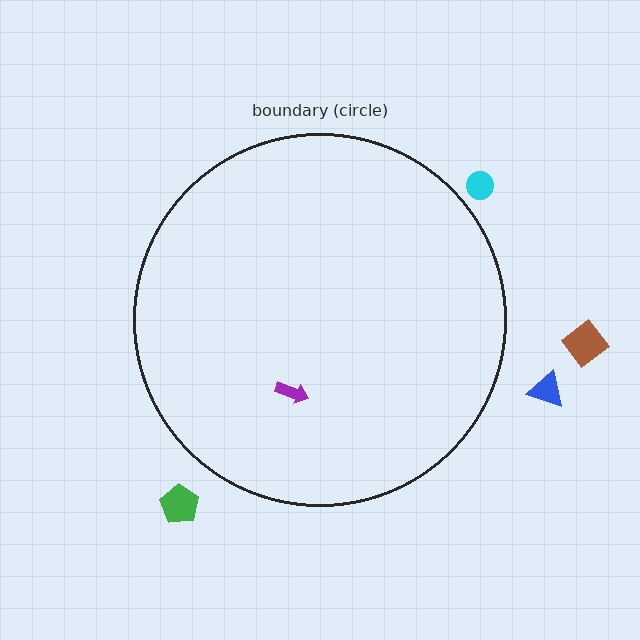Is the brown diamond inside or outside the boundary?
Outside.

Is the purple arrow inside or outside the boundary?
Inside.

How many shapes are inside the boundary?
1 inside, 4 outside.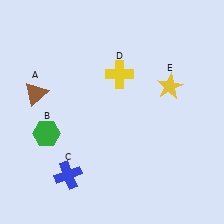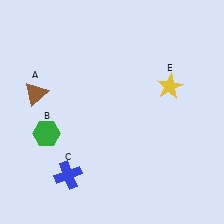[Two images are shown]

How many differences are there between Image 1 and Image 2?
There is 1 difference between the two images.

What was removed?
The yellow cross (D) was removed in Image 2.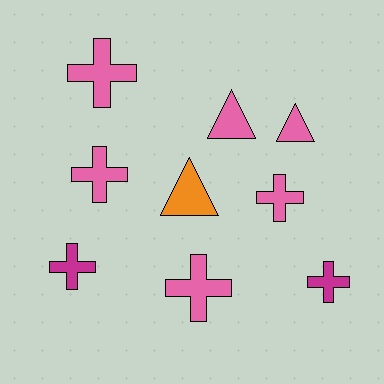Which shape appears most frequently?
Cross, with 6 objects.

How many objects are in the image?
There are 9 objects.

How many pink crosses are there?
There are 4 pink crosses.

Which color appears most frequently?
Pink, with 6 objects.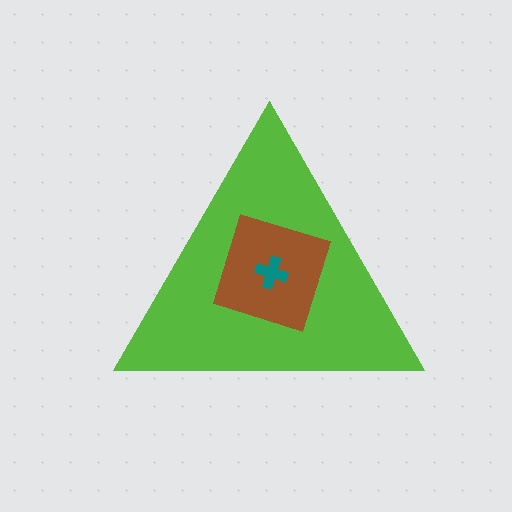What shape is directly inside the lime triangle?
The brown diamond.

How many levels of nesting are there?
3.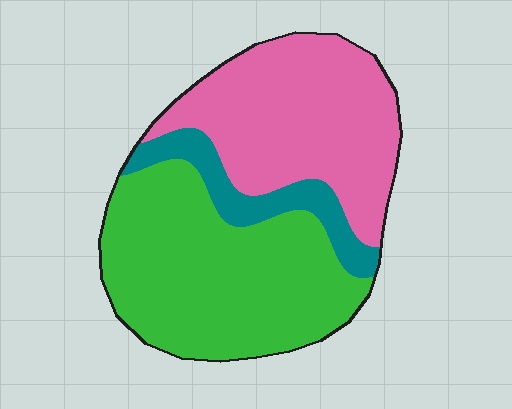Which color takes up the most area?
Green, at roughly 50%.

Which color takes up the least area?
Teal, at roughly 10%.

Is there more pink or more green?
Green.